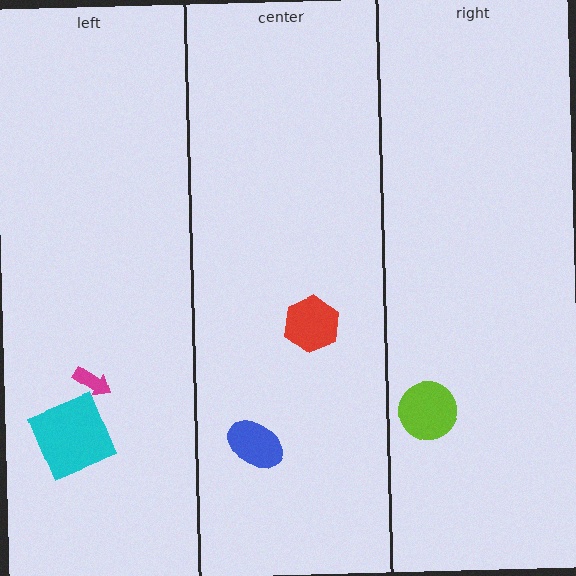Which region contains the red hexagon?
The center region.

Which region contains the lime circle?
The right region.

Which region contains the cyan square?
The left region.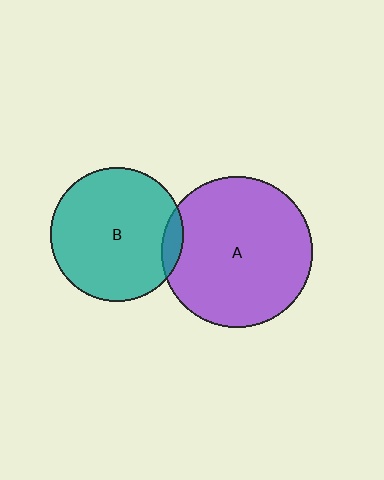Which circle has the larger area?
Circle A (purple).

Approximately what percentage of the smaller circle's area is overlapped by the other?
Approximately 5%.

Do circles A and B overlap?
Yes.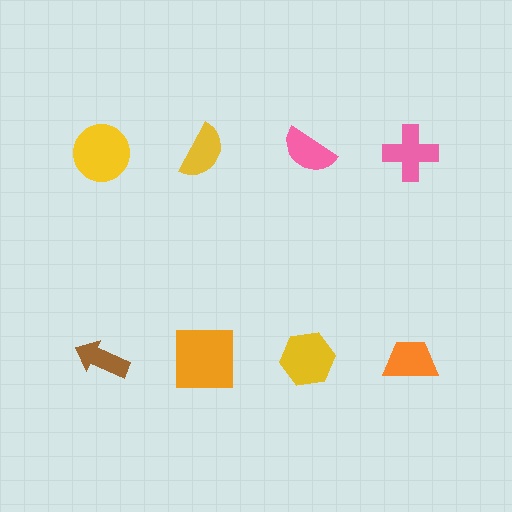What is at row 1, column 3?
A pink semicircle.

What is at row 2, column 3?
A yellow hexagon.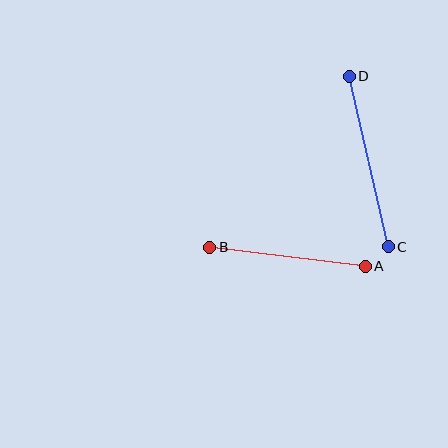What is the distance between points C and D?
The distance is approximately 175 pixels.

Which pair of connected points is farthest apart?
Points C and D are farthest apart.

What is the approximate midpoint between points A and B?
The midpoint is at approximately (287, 257) pixels.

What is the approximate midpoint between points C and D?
The midpoint is at approximately (369, 162) pixels.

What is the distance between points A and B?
The distance is approximately 157 pixels.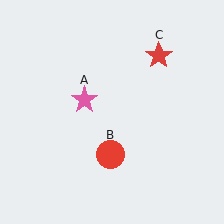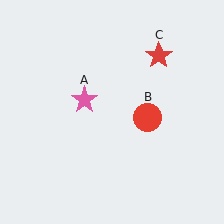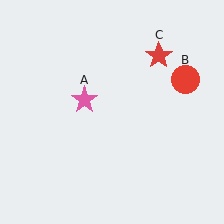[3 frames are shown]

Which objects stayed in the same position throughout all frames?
Pink star (object A) and red star (object C) remained stationary.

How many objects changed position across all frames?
1 object changed position: red circle (object B).